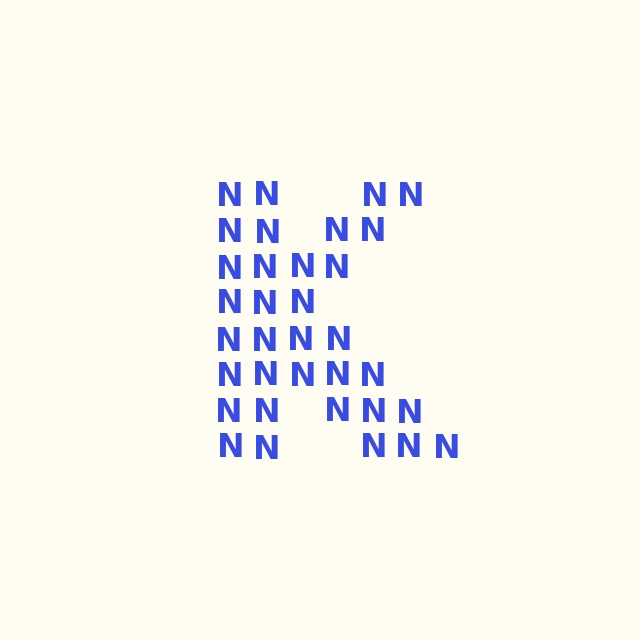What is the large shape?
The large shape is the letter K.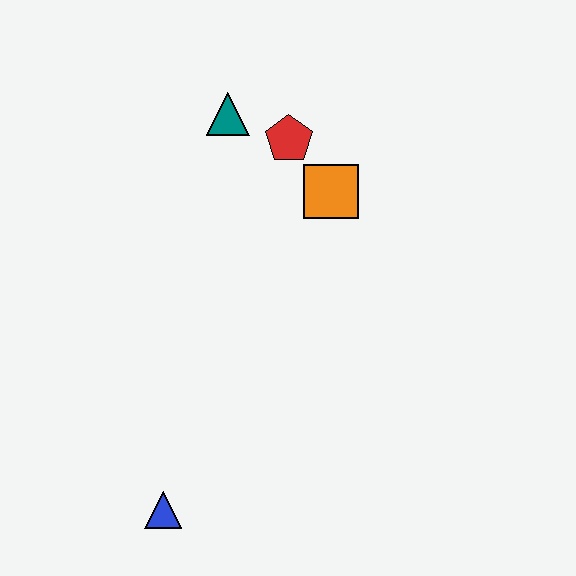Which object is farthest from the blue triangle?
The teal triangle is farthest from the blue triangle.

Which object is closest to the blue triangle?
The orange square is closest to the blue triangle.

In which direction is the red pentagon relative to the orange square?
The red pentagon is above the orange square.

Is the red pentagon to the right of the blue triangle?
Yes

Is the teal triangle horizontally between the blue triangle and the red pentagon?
Yes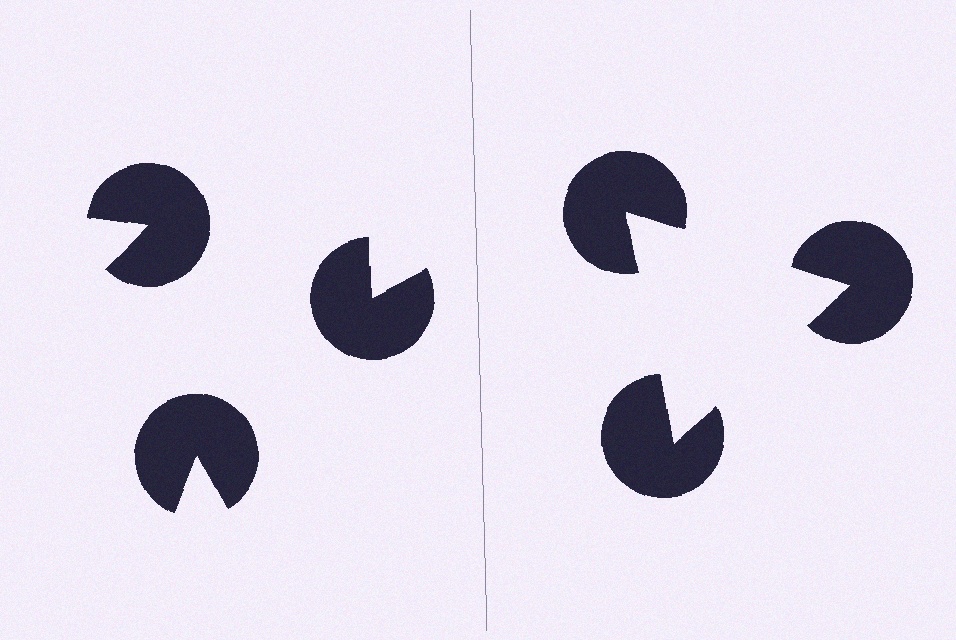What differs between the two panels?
The pac-man discs are positioned identically on both sides; only the wedge orientations differ. On the right they align to a triangle; on the left they are misaligned.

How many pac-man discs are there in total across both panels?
6 — 3 on each side.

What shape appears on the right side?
An illusory triangle.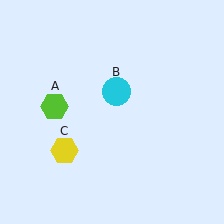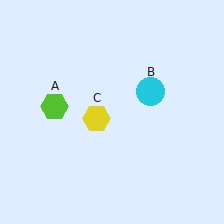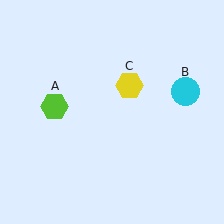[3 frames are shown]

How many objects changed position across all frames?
2 objects changed position: cyan circle (object B), yellow hexagon (object C).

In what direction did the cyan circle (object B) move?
The cyan circle (object B) moved right.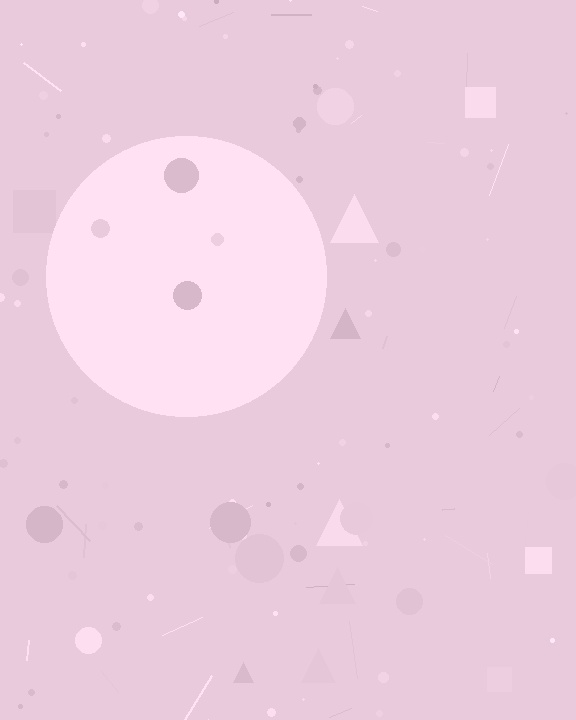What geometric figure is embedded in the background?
A circle is embedded in the background.